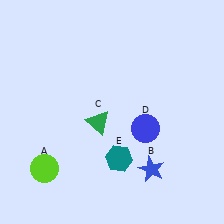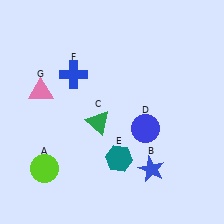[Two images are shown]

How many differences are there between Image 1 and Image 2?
There are 2 differences between the two images.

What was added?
A blue cross (F), a pink triangle (G) were added in Image 2.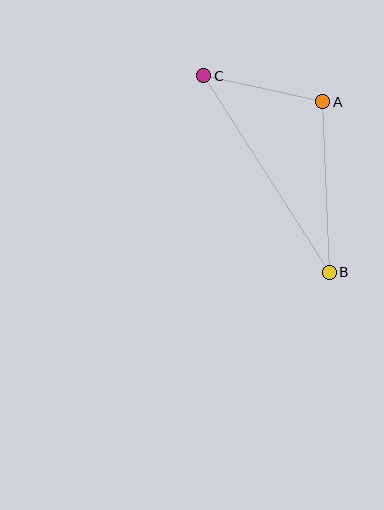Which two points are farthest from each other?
Points B and C are farthest from each other.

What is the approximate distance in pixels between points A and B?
The distance between A and B is approximately 170 pixels.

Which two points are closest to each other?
Points A and C are closest to each other.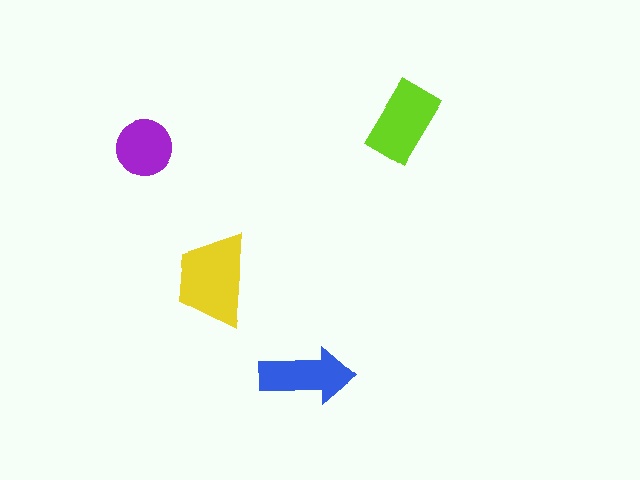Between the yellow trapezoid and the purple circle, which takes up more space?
The yellow trapezoid.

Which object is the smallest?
The purple circle.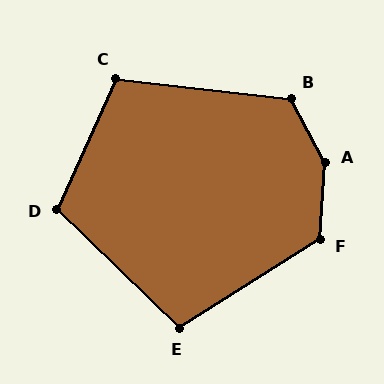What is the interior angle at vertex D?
Approximately 110 degrees (obtuse).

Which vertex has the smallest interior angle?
E, at approximately 104 degrees.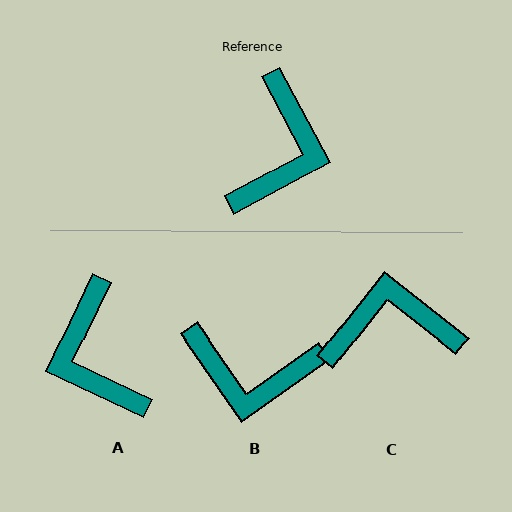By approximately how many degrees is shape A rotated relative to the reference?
Approximately 144 degrees clockwise.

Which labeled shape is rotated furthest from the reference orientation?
A, about 144 degrees away.